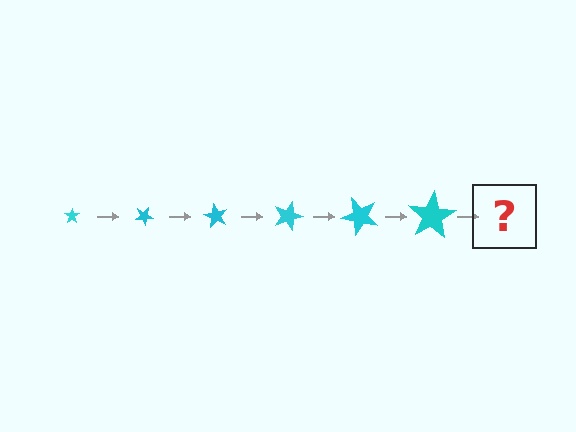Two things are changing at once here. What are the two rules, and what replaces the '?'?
The two rules are that the star grows larger each step and it rotates 30 degrees each step. The '?' should be a star, larger than the previous one and rotated 180 degrees from the start.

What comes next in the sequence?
The next element should be a star, larger than the previous one and rotated 180 degrees from the start.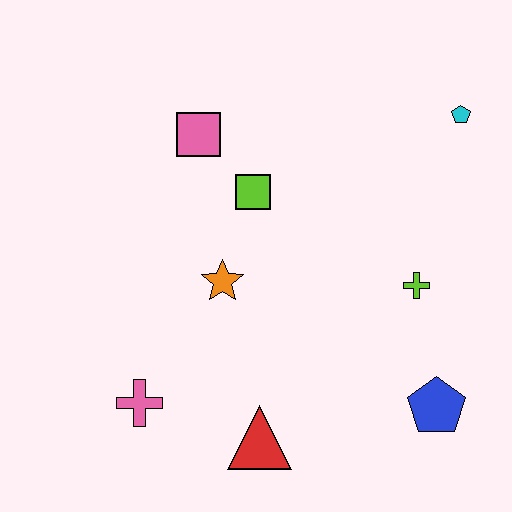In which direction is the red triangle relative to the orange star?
The red triangle is below the orange star.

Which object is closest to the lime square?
The pink square is closest to the lime square.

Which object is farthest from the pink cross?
The cyan pentagon is farthest from the pink cross.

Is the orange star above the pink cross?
Yes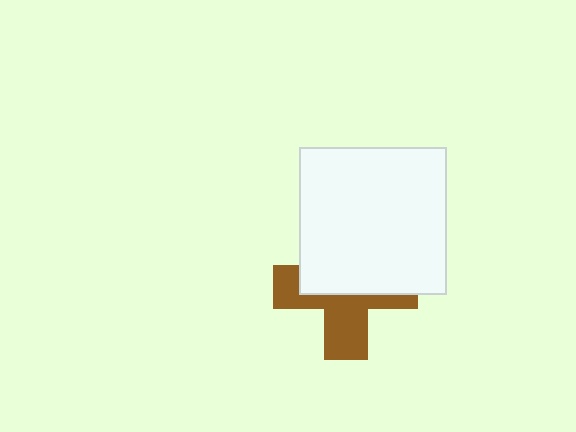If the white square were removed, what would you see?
You would see the complete brown cross.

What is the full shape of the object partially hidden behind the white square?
The partially hidden object is a brown cross.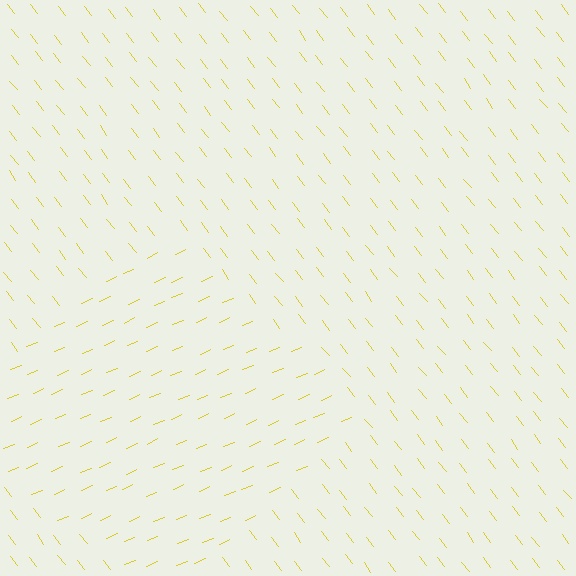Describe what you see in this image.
The image is filled with small yellow line segments. A diamond region in the image has lines oriented differently from the surrounding lines, creating a visible texture boundary.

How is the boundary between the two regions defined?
The boundary is defined purely by a change in line orientation (approximately 75 degrees difference). All lines are the same color and thickness.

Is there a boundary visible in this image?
Yes, there is a texture boundary formed by a change in line orientation.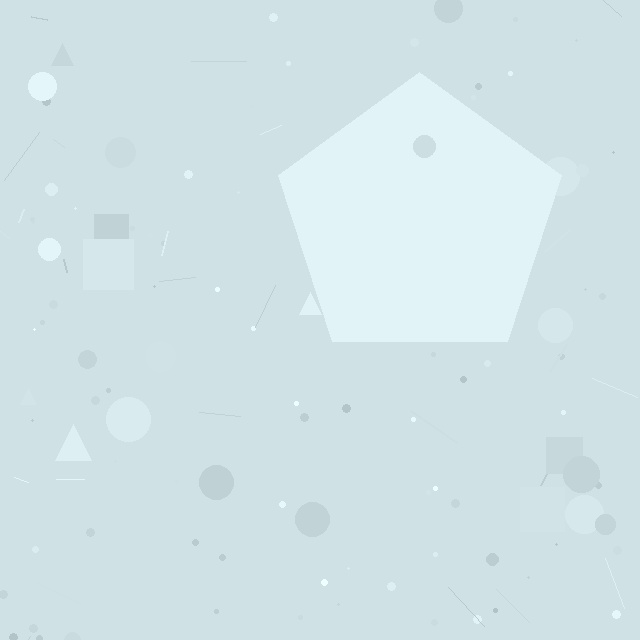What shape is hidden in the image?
A pentagon is hidden in the image.